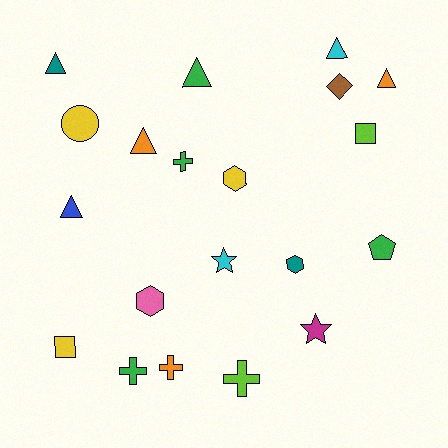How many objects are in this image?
There are 20 objects.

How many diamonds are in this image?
There is 1 diamond.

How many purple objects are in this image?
There are no purple objects.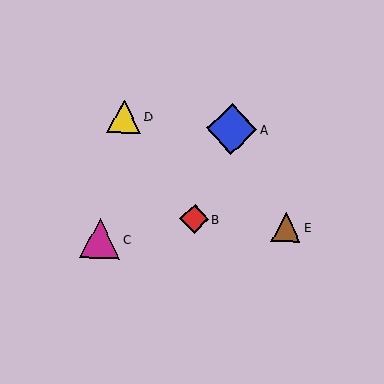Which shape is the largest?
The blue diamond (labeled A) is the largest.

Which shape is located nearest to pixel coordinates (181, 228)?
The red diamond (labeled B) at (194, 219) is nearest to that location.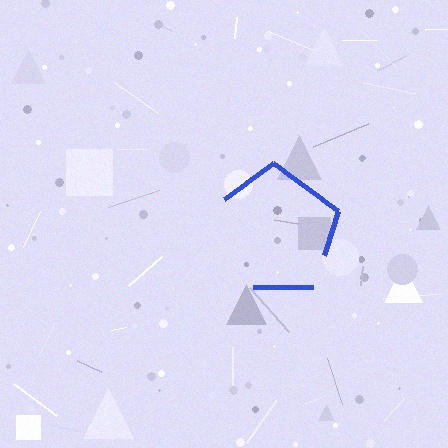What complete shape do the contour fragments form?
The contour fragments form a pentagon.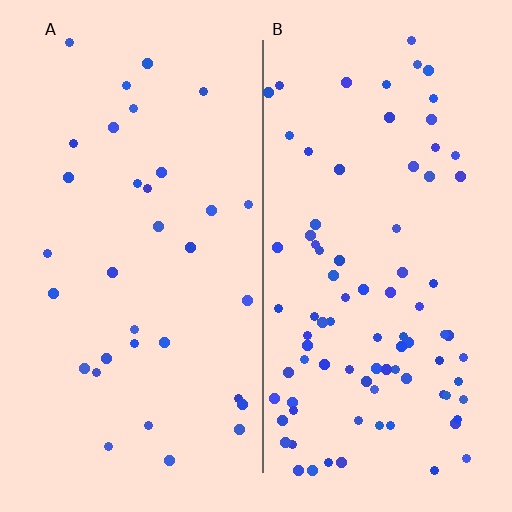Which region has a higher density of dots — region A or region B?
B (the right).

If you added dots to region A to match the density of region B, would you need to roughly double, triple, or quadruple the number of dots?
Approximately triple.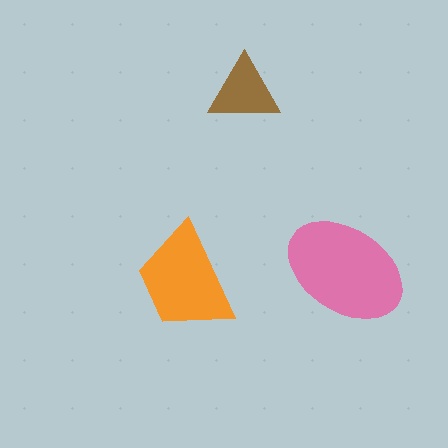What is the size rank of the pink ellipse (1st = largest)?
1st.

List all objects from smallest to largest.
The brown triangle, the orange trapezoid, the pink ellipse.